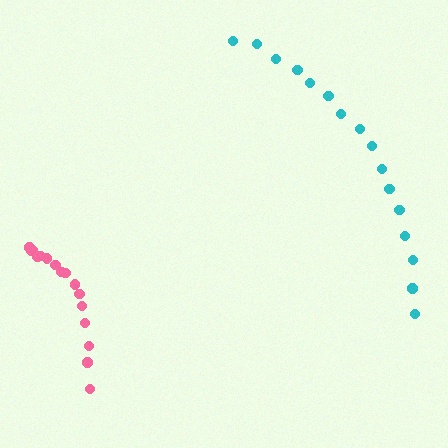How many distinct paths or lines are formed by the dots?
There are 2 distinct paths.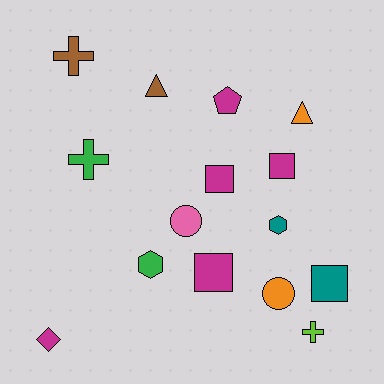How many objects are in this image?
There are 15 objects.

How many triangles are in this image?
There are 2 triangles.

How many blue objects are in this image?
There are no blue objects.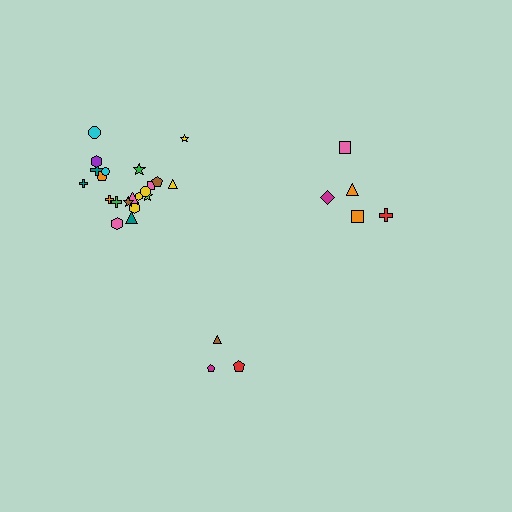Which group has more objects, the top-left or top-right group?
The top-left group.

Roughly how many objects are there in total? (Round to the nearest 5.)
Roughly 30 objects in total.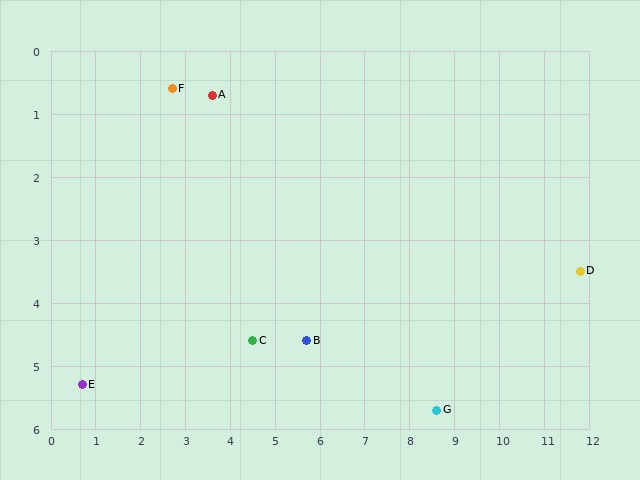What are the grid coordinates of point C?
Point C is at approximately (4.5, 4.6).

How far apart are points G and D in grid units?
Points G and D are about 3.9 grid units apart.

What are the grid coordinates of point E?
Point E is at approximately (0.7, 5.3).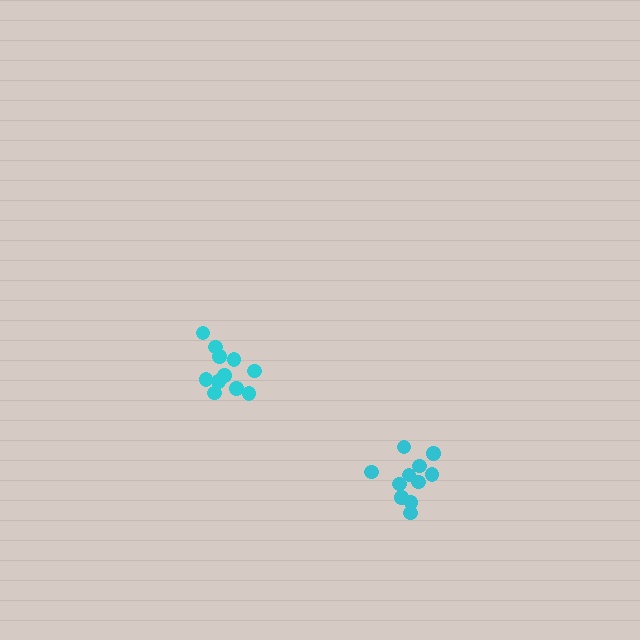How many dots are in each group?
Group 1: 11 dots, Group 2: 11 dots (22 total).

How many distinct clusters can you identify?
There are 2 distinct clusters.